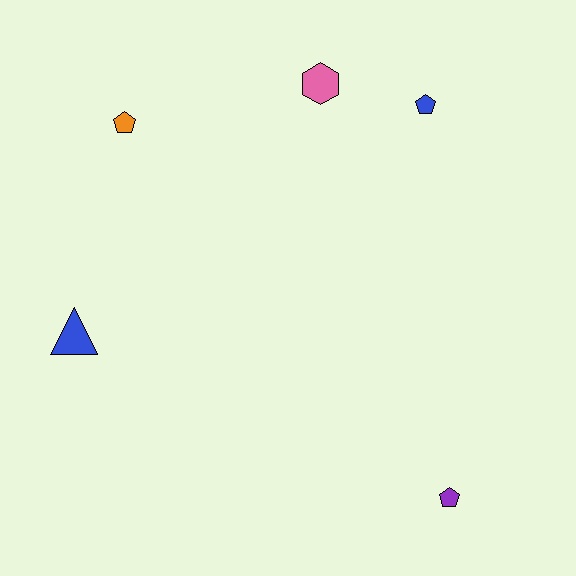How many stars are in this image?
There are no stars.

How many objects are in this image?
There are 5 objects.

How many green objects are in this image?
There are no green objects.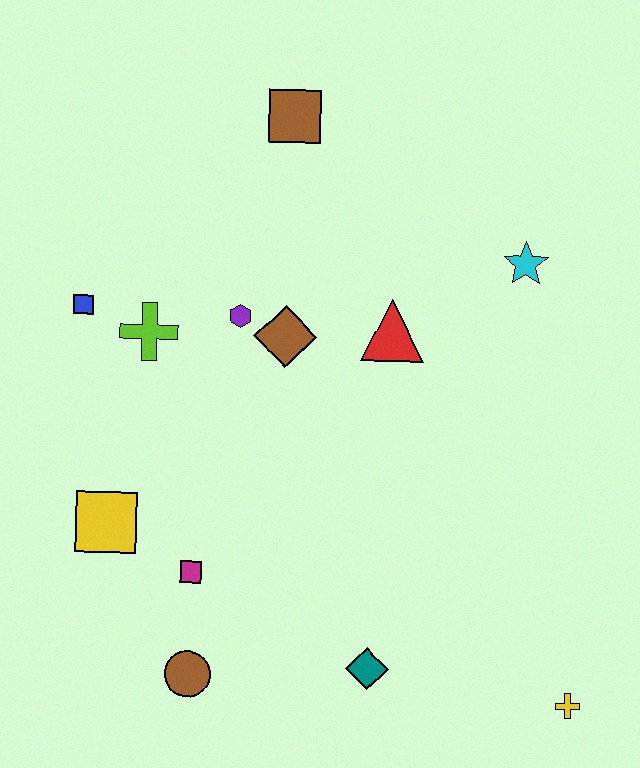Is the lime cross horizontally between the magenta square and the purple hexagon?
No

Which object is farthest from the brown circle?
The brown square is farthest from the brown circle.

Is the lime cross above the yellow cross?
Yes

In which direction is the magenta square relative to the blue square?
The magenta square is below the blue square.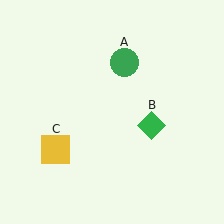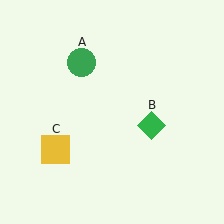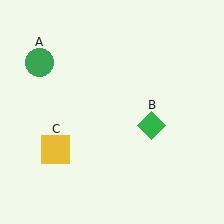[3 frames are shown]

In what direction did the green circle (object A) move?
The green circle (object A) moved left.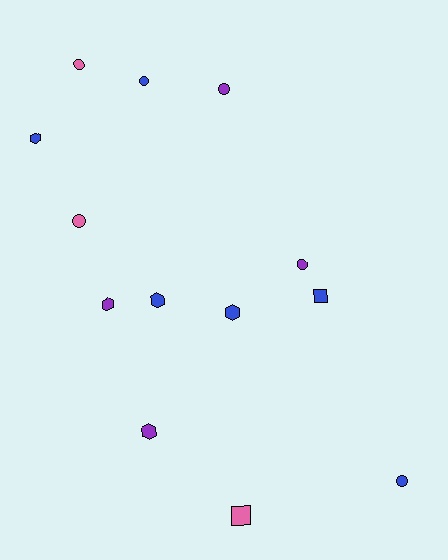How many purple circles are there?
There are 2 purple circles.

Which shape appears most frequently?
Circle, with 6 objects.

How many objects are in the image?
There are 13 objects.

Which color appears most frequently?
Blue, with 6 objects.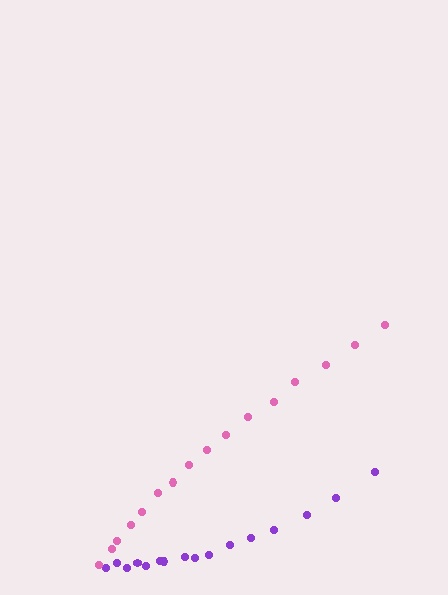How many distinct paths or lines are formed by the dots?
There are 2 distinct paths.